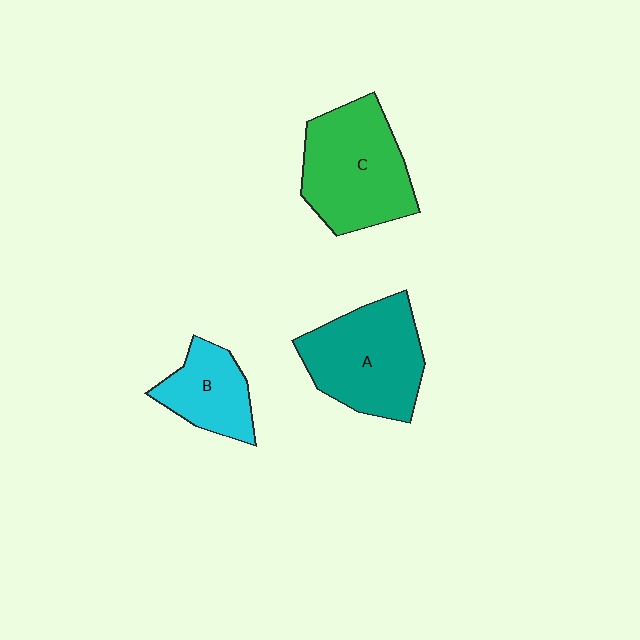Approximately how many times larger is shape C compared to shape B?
Approximately 1.8 times.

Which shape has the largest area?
Shape C (green).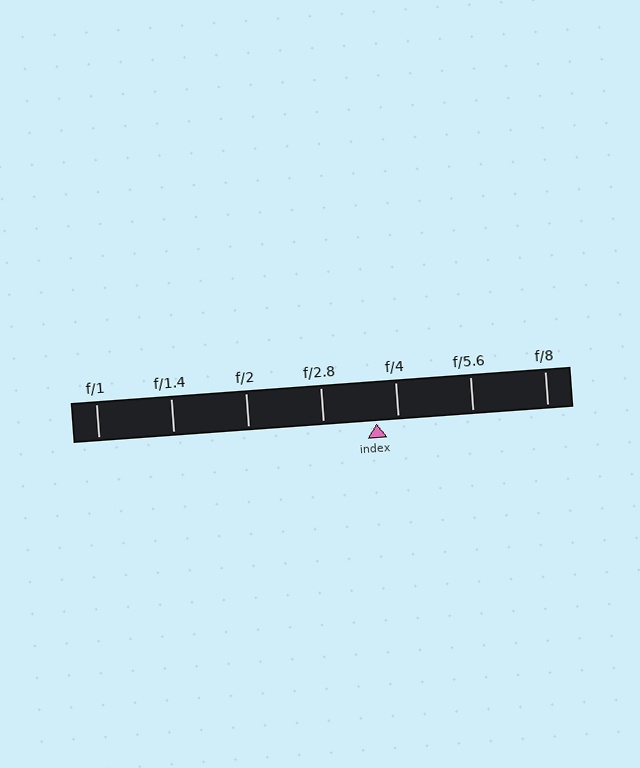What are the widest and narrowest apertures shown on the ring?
The widest aperture shown is f/1 and the narrowest is f/8.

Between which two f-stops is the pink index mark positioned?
The index mark is between f/2.8 and f/4.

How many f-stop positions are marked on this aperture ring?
There are 7 f-stop positions marked.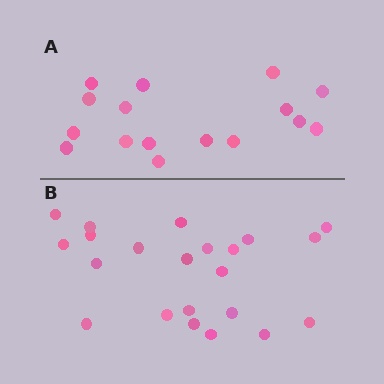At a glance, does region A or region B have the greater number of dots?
Region B (the bottom region) has more dots.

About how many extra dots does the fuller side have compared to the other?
Region B has about 6 more dots than region A.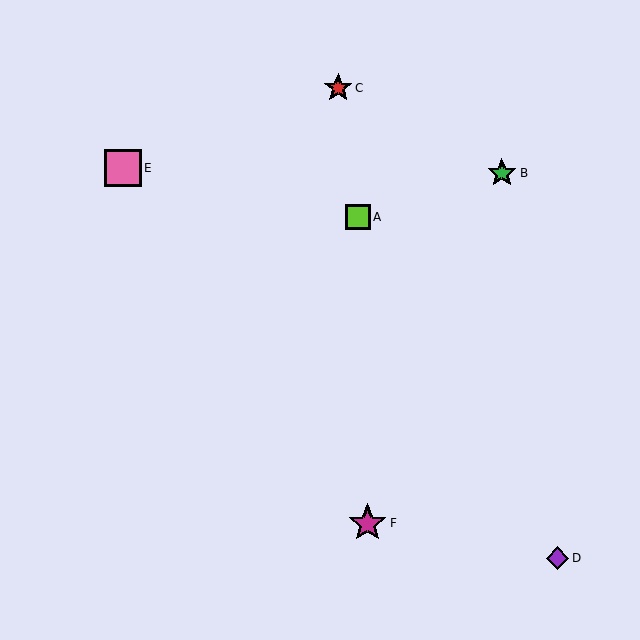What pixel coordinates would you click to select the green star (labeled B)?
Click at (502, 173) to select the green star B.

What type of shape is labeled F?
Shape F is a magenta star.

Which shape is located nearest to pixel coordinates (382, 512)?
The magenta star (labeled F) at (368, 523) is nearest to that location.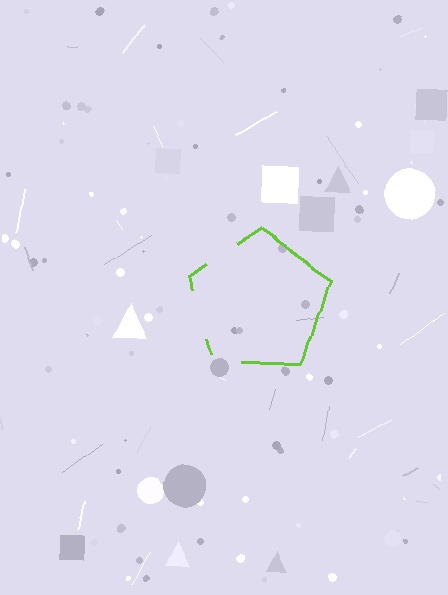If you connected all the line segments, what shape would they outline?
They would outline a pentagon.